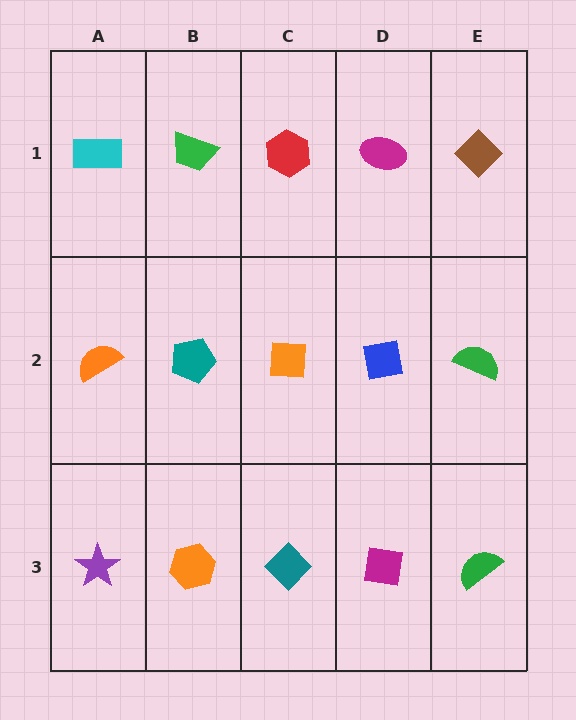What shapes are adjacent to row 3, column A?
An orange semicircle (row 2, column A), an orange hexagon (row 3, column B).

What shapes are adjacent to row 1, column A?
An orange semicircle (row 2, column A), a green trapezoid (row 1, column B).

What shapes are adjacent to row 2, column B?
A green trapezoid (row 1, column B), an orange hexagon (row 3, column B), an orange semicircle (row 2, column A), an orange square (row 2, column C).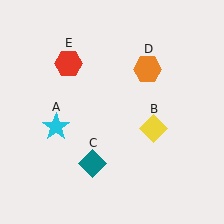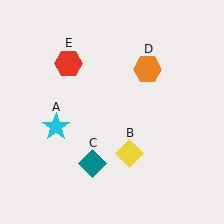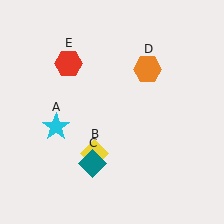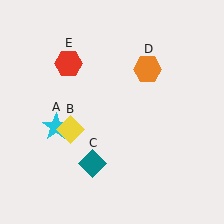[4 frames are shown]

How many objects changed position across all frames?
1 object changed position: yellow diamond (object B).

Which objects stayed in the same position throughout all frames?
Cyan star (object A) and teal diamond (object C) and orange hexagon (object D) and red hexagon (object E) remained stationary.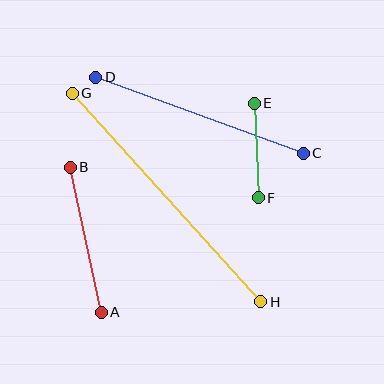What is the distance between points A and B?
The distance is approximately 148 pixels.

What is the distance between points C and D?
The distance is approximately 221 pixels.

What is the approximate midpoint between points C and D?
The midpoint is at approximately (200, 115) pixels.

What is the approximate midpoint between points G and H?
The midpoint is at approximately (167, 198) pixels.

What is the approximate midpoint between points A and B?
The midpoint is at approximately (86, 240) pixels.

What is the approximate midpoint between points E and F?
The midpoint is at approximately (256, 151) pixels.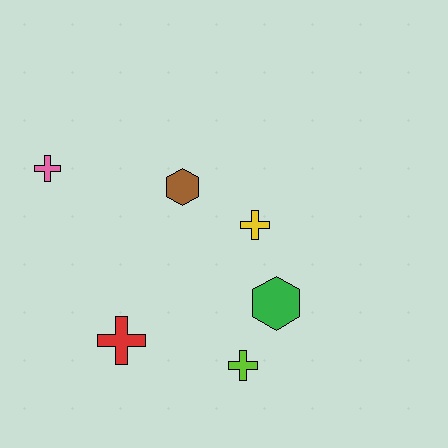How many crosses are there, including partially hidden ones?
There are 4 crosses.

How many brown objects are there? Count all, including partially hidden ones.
There is 1 brown object.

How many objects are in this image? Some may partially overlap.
There are 6 objects.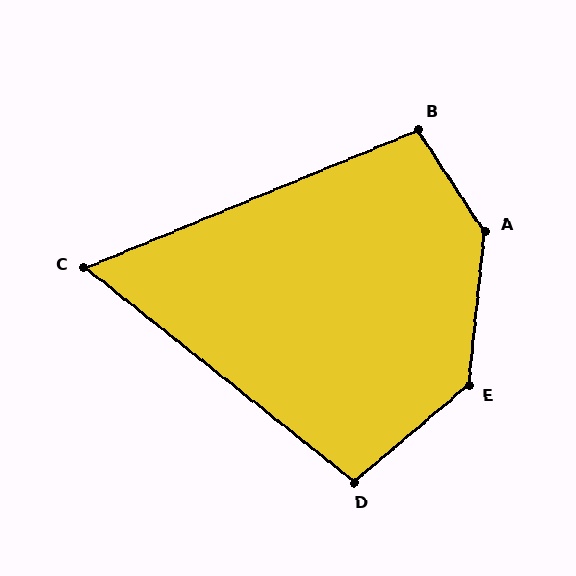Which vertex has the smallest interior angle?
C, at approximately 61 degrees.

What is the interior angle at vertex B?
Approximately 101 degrees (obtuse).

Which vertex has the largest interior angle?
A, at approximately 141 degrees.